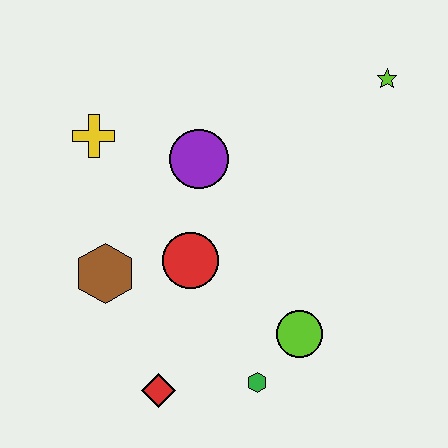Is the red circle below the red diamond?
No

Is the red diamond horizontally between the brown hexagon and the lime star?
Yes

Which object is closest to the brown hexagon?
The red circle is closest to the brown hexagon.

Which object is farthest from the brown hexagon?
The lime star is farthest from the brown hexagon.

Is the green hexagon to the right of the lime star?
No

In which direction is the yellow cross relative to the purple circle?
The yellow cross is to the left of the purple circle.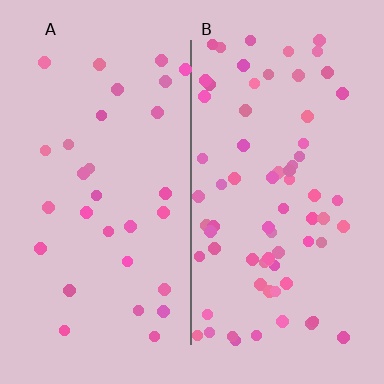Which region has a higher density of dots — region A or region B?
B (the right).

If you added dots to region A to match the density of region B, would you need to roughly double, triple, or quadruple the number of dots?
Approximately double.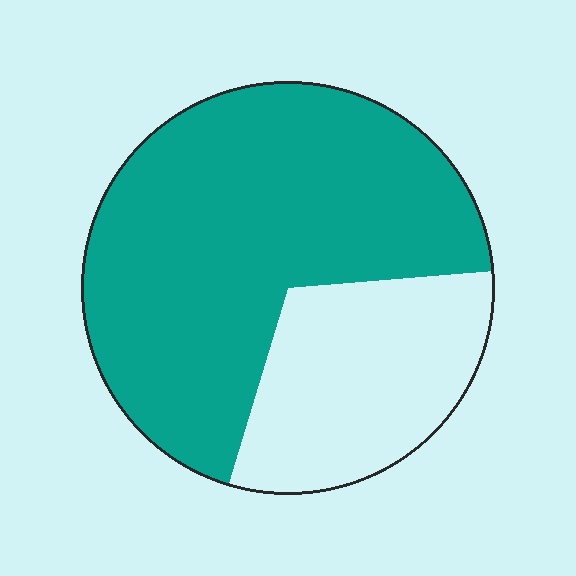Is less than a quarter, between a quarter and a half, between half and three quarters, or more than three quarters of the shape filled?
Between half and three quarters.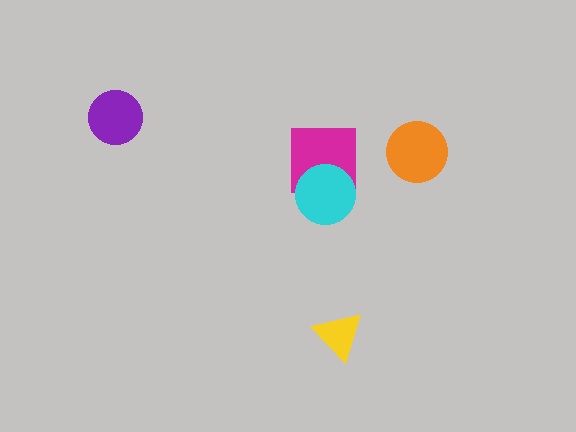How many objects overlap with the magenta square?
1 object overlaps with the magenta square.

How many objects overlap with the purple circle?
0 objects overlap with the purple circle.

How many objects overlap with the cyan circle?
1 object overlaps with the cyan circle.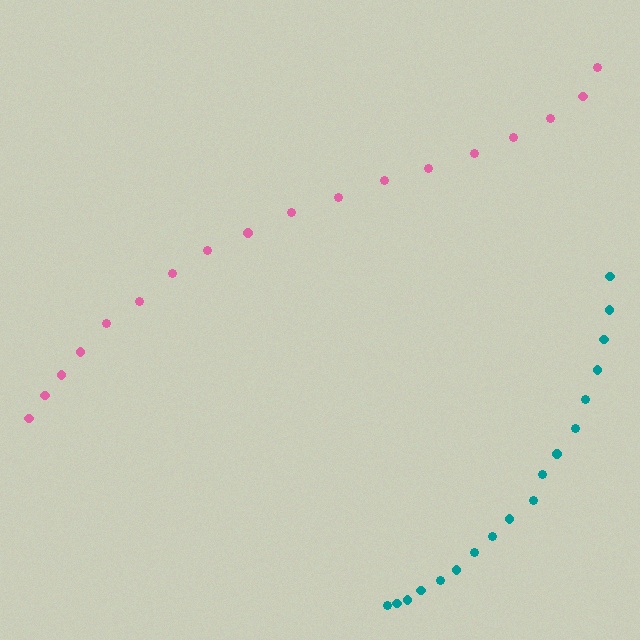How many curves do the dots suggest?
There are 2 distinct paths.